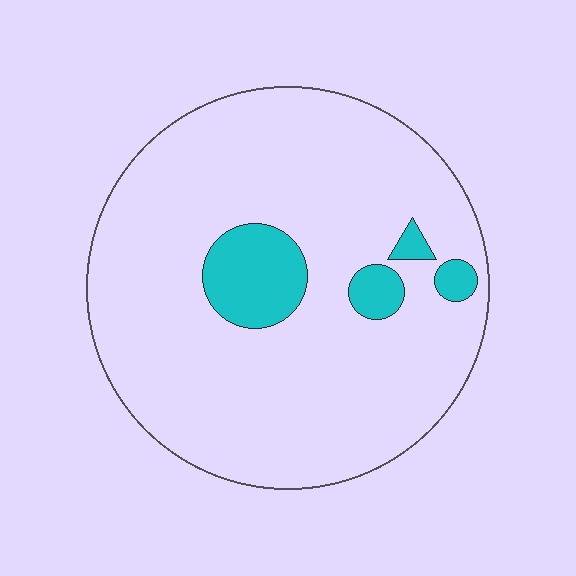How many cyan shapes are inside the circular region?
4.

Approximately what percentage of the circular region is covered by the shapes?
Approximately 10%.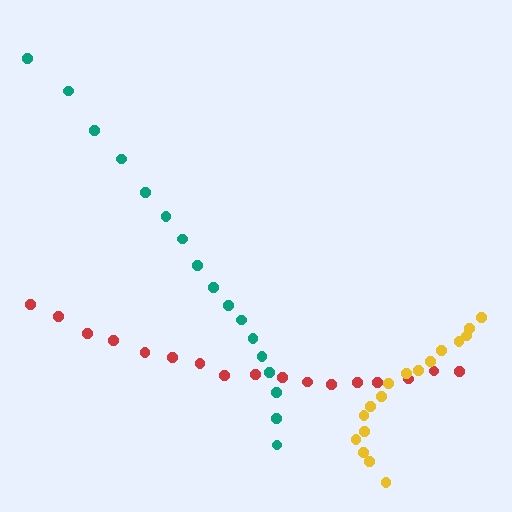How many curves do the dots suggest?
There are 3 distinct paths.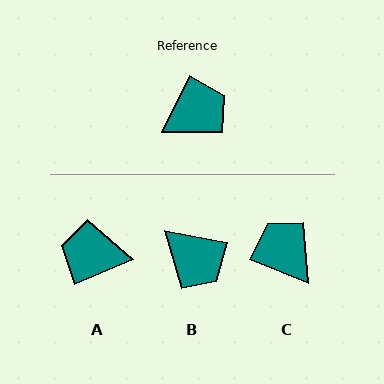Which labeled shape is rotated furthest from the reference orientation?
A, about 139 degrees away.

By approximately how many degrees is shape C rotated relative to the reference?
Approximately 95 degrees counter-clockwise.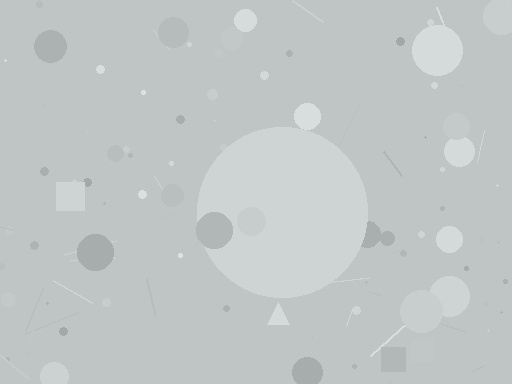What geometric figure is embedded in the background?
A circle is embedded in the background.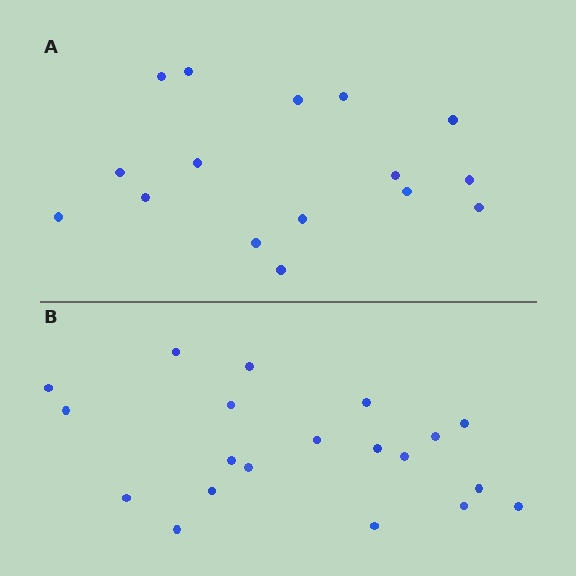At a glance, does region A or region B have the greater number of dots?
Region B (the bottom region) has more dots.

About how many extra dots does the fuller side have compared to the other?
Region B has about 4 more dots than region A.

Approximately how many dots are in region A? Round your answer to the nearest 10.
About 20 dots. (The exact count is 16, which rounds to 20.)